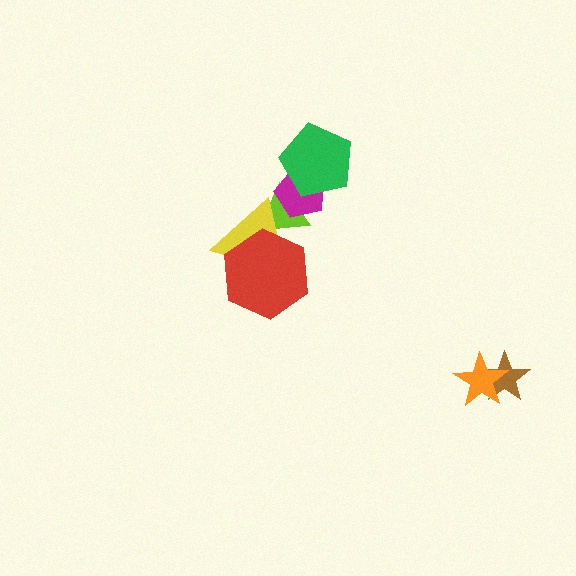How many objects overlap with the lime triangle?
4 objects overlap with the lime triangle.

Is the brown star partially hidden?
Yes, it is partially covered by another shape.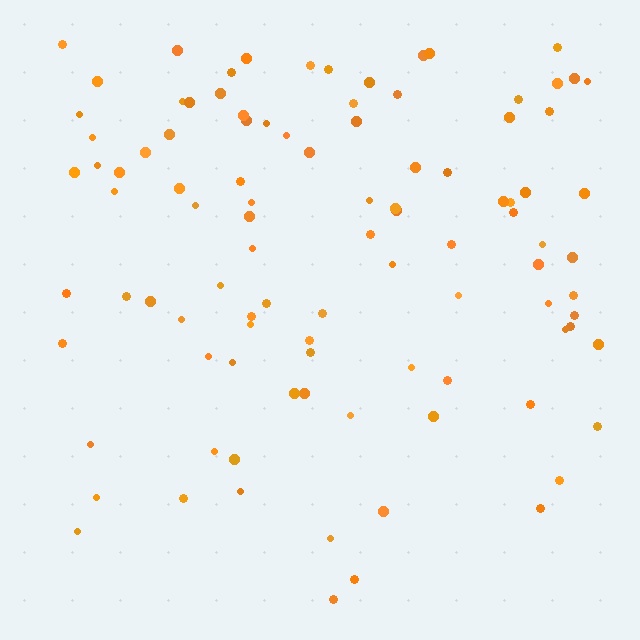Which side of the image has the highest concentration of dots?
The top.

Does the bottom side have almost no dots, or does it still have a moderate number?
Still a moderate number, just noticeably fewer than the top.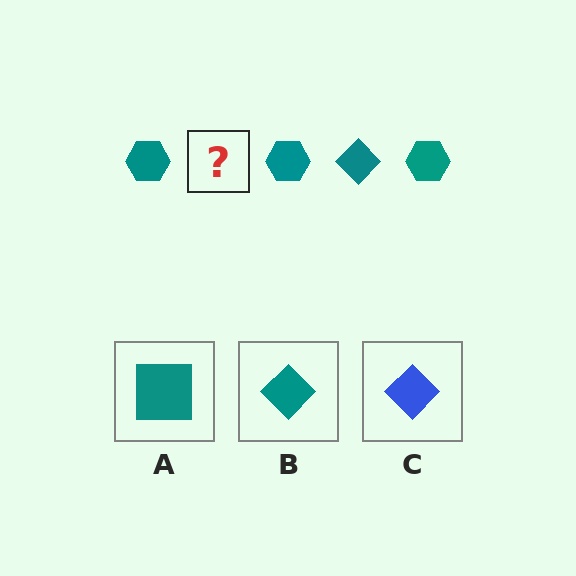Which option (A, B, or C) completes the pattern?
B.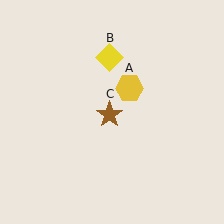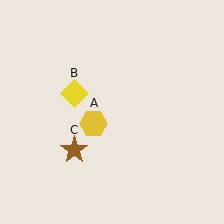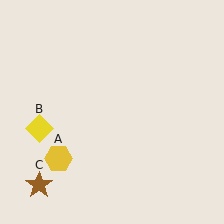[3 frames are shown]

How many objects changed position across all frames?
3 objects changed position: yellow hexagon (object A), yellow diamond (object B), brown star (object C).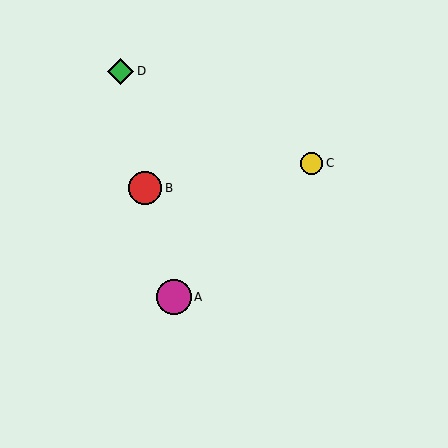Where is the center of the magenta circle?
The center of the magenta circle is at (174, 297).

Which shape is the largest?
The magenta circle (labeled A) is the largest.